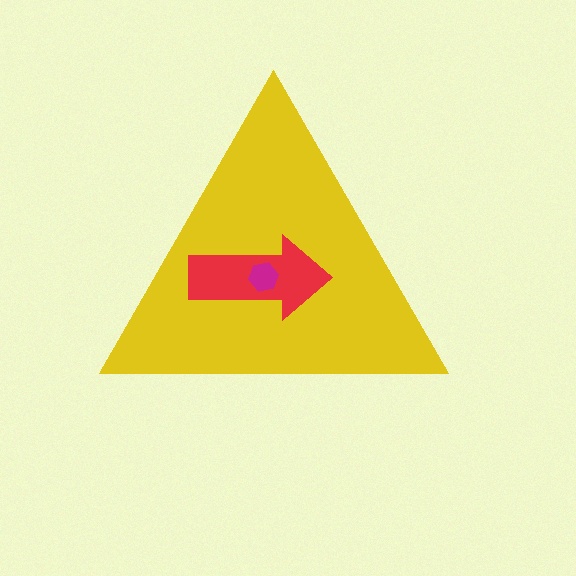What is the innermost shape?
The magenta hexagon.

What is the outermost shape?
The yellow triangle.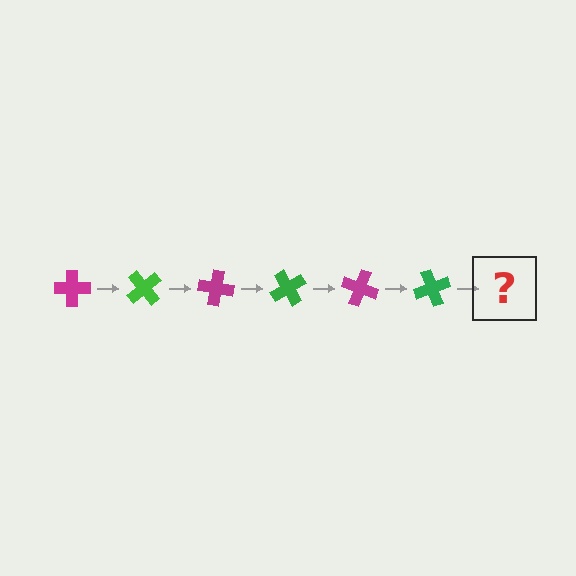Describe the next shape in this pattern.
It should be a magenta cross, rotated 300 degrees from the start.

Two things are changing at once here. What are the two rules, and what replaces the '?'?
The two rules are that it rotates 50 degrees each step and the color cycles through magenta and green. The '?' should be a magenta cross, rotated 300 degrees from the start.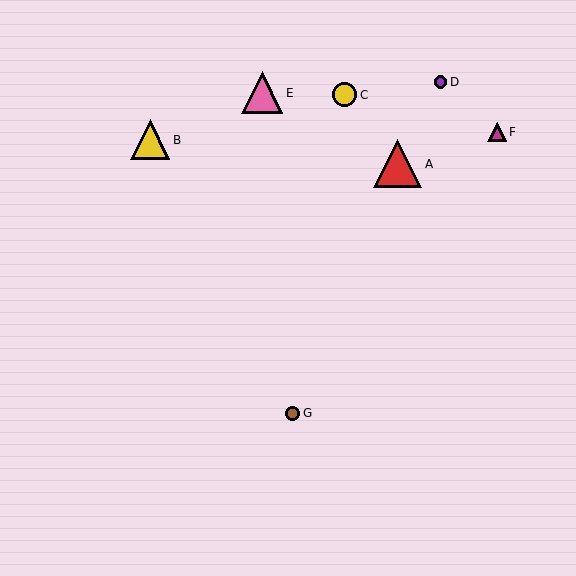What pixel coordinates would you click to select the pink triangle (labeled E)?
Click at (262, 93) to select the pink triangle E.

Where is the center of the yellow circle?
The center of the yellow circle is at (345, 95).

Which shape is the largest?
The red triangle (labeled A) is the largest.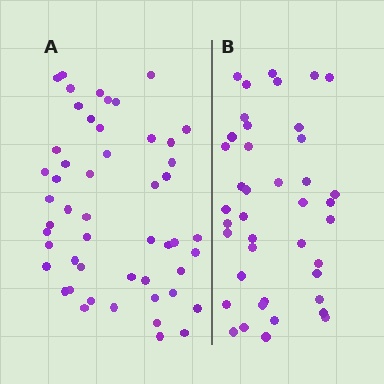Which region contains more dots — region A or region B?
Region A (the left region) has more dots.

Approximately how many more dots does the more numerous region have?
Region A has roughly 10 or so more dots than region B.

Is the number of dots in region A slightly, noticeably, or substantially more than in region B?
Region A has only slightly more — the two regions are fairly close. The ratio is roughly 1.2 to 1.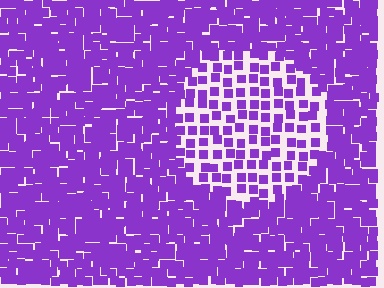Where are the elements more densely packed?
The elements are more densely packed outside the circle boundary.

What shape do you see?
I see a circle.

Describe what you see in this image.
The image contains small purple elements arranged at two different densities. A circle-shaped region is visible where the elements are less densely packed than the surrounding area.